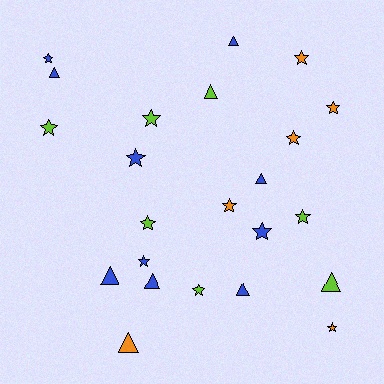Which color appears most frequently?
Blue, with 10 objects.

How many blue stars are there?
There are 4 blue stars.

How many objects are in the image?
There are 23 objects.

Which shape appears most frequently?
Star, with 14 objects.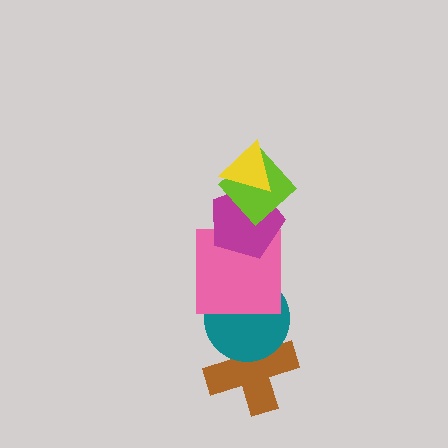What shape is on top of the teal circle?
The pink square is on top of the teal circle.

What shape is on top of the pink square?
The magenta pentagon is on top of the pink square.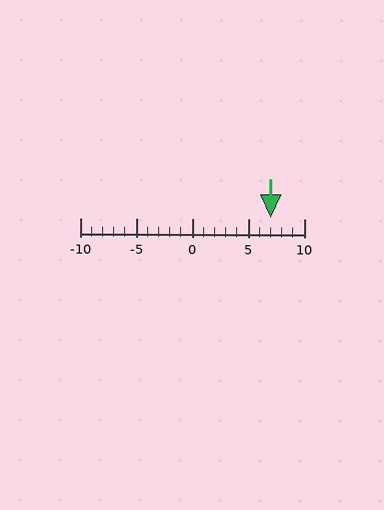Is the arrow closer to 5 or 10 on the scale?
The arrow is closer to 5.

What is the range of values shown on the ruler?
The ruler shows values from -10 to 10.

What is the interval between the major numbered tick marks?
The major tick marks are spaced 5 units apart.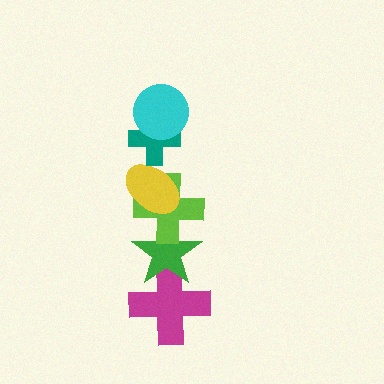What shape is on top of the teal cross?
The cyan circle is on top of the teal cross.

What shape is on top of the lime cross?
The yellow ellipse is on top of the lime cross.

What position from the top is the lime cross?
The lime cross is 4th from the top.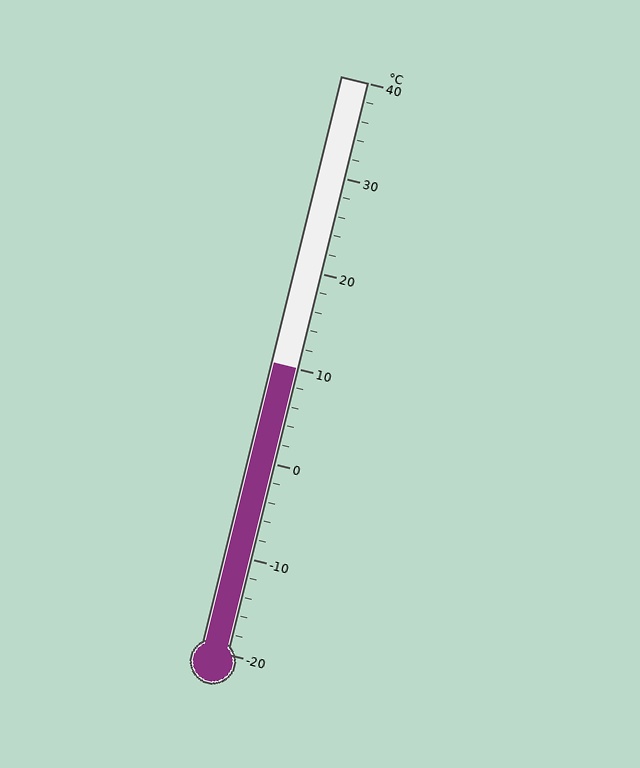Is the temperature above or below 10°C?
The temperature is at 10°C.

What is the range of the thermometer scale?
The thermometer scale ranges from -20°C to 40°C.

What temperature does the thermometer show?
The thermometer shows approximately 10°C.